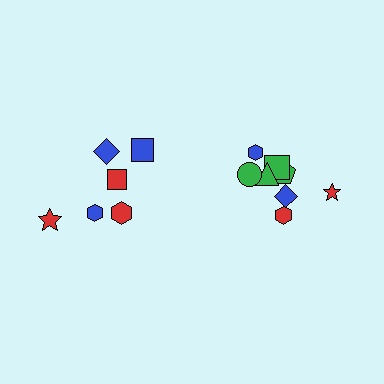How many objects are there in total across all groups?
There are 14 objects.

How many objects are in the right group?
There are 8 objects.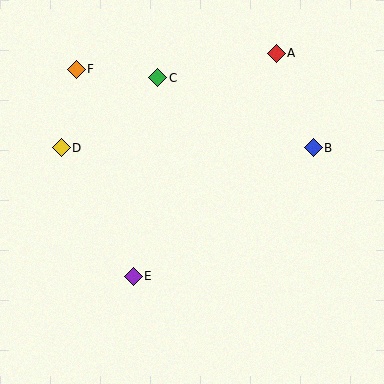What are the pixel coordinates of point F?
Point F is at (76, 69).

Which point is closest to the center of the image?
Point E at (133, 276) is closest to the center.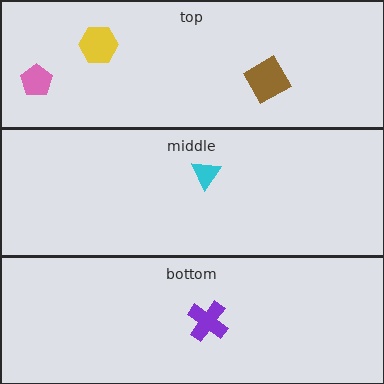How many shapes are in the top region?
3.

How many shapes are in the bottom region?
1.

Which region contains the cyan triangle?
The middle region.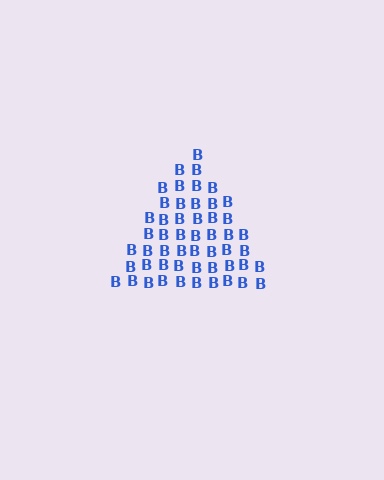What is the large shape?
The large shape is a triangle.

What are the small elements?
The small elements are letter B's.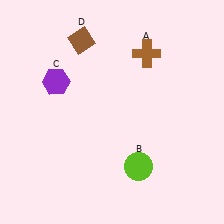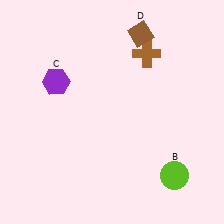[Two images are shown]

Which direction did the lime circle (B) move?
The lime circle (B) moved right.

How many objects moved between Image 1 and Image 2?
2 objects moved between the two images.